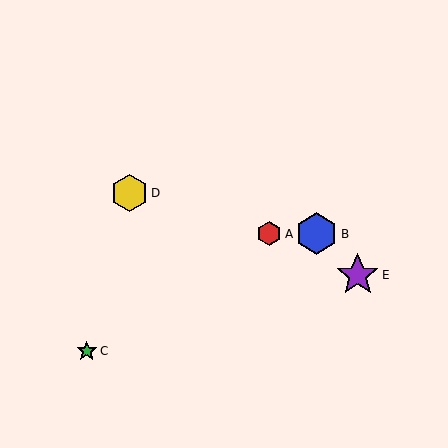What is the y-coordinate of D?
Object D is at y≈193.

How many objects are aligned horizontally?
2 objects (A, B) are aligned horizontally.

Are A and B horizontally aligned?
Yes, both are at y≈234.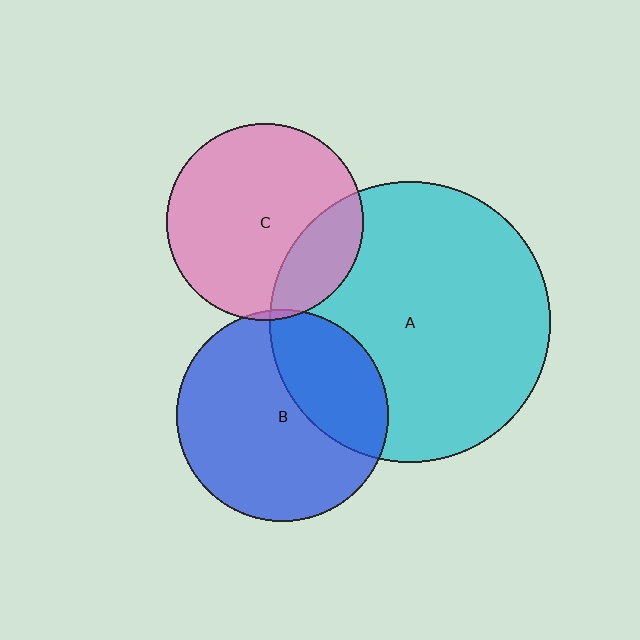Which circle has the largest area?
Circle A (cyan).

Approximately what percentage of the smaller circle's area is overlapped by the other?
Approximately 5%.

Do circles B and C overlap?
Yes.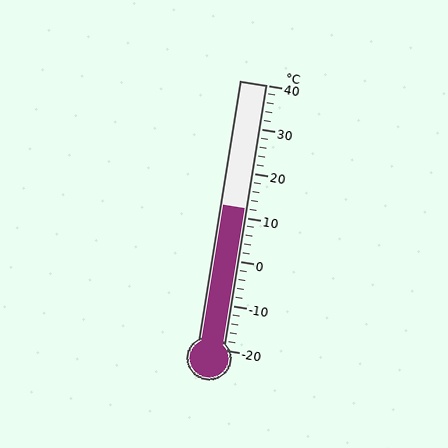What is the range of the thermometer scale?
The thermometer scale ranges from -20°C to 40°C.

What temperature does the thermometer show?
The thermometer shows approximately 12°C.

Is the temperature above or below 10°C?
The temperature is above 10°C.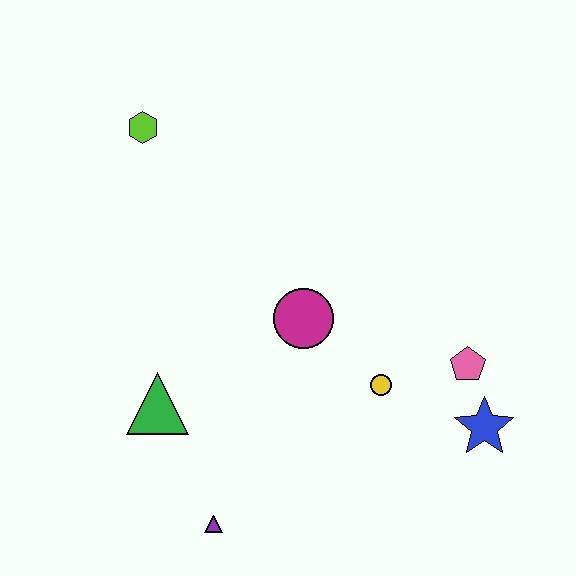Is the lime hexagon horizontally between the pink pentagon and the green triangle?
No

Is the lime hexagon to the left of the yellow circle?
Yes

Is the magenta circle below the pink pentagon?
No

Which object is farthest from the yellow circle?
The lime hexagon is farthest from the yellow circle.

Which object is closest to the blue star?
The pink pentagon is closest to the blue star.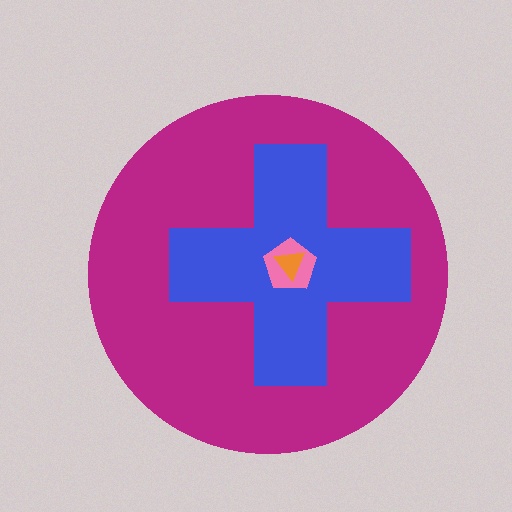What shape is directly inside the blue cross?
The pink pentagon.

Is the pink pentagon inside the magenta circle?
Yes.